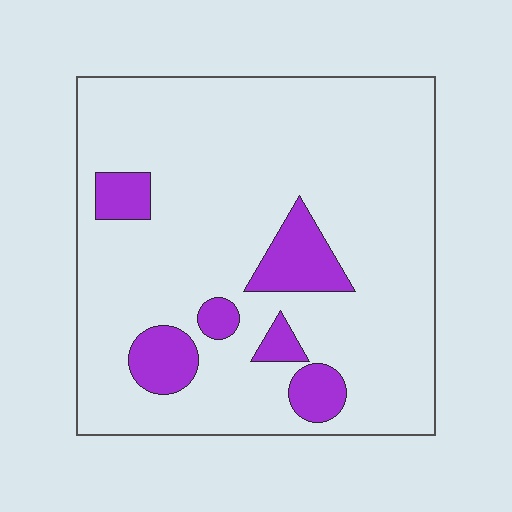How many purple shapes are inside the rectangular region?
6.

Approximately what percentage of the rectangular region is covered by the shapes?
Approximately 15%.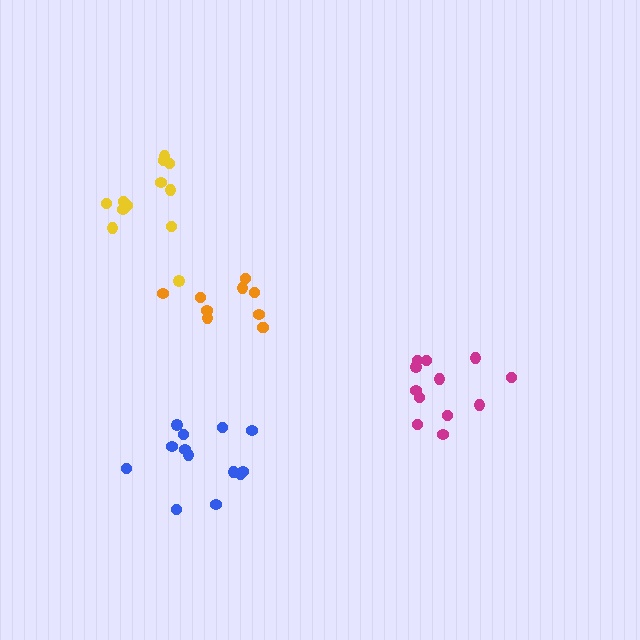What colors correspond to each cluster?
The clusters are colored: magenta, orange, blue, yellow.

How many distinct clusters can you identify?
There are 4 distinct clusters.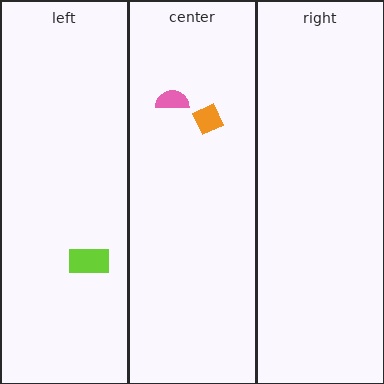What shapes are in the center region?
The pink semicircle, the orange diamond.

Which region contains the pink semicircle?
The center region.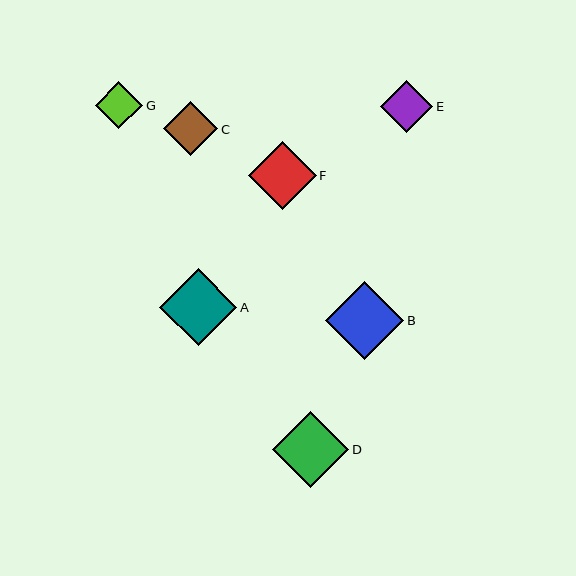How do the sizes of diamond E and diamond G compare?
Diamond E and diamond G are approximately the same size.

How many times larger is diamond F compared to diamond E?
Diamond F is approximately 1.3 times the size of diamond E.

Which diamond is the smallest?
Diamond G is the smallest with a size of approximately 47 pixels.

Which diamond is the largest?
Diamond B is the largest with a size of approximately 79 pixels.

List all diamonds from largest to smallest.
From largest to smallest: B, A, D, F, C, E, G.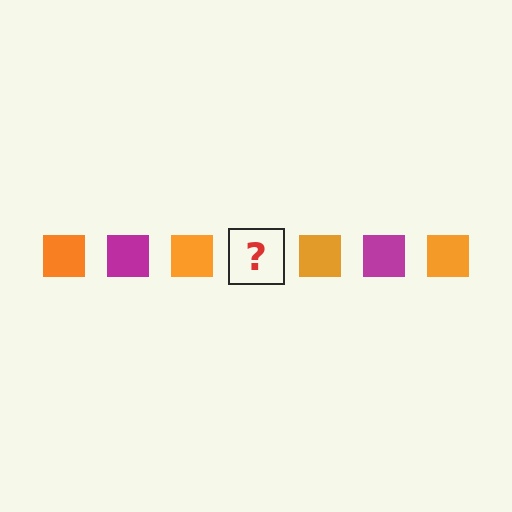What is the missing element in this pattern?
The missing element is a magenta square.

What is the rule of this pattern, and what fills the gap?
The rule is that the pattern cycles through orange, magenta squares. The gap should be filled with a magenta square.